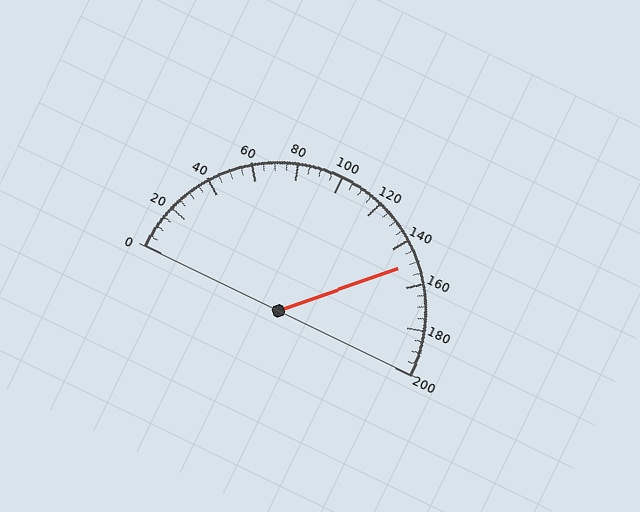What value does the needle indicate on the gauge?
The needle indicates approximately 150.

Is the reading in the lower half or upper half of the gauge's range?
The reading is in the upper half of the range (0 to 200).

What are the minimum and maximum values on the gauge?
The gauge ranges from 0 to 200.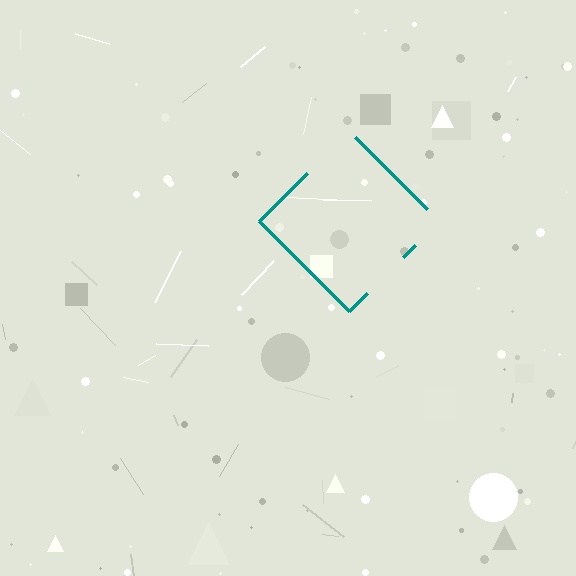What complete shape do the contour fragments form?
The contour fragments form a diamond.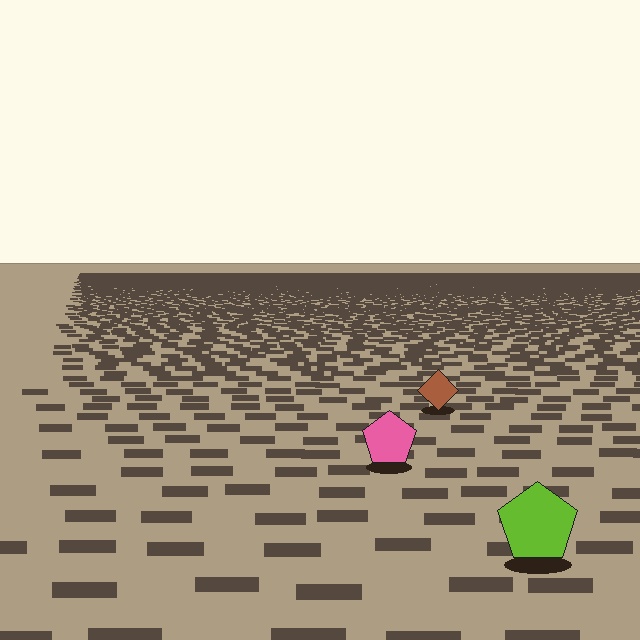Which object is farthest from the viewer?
The brown diamond is farthest from the viewer. It appears smaller and the ground texture around it is denser.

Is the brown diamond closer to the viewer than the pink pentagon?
No. The pink pentagon is closer — you can tell from the texture gradient: the ground texture is coarser near it.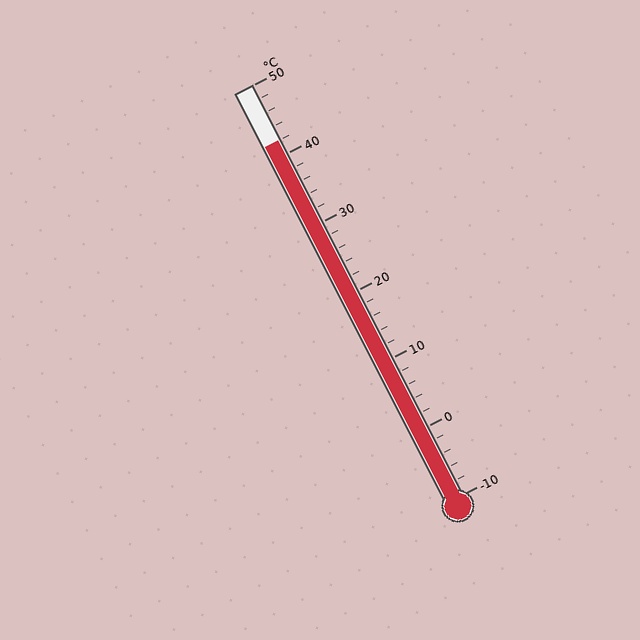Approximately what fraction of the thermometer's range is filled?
The thermometer is filled to approximately 85% of its range.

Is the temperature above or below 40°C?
The temperature is above 40°C.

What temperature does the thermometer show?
The thermometer shows approximately 42°C.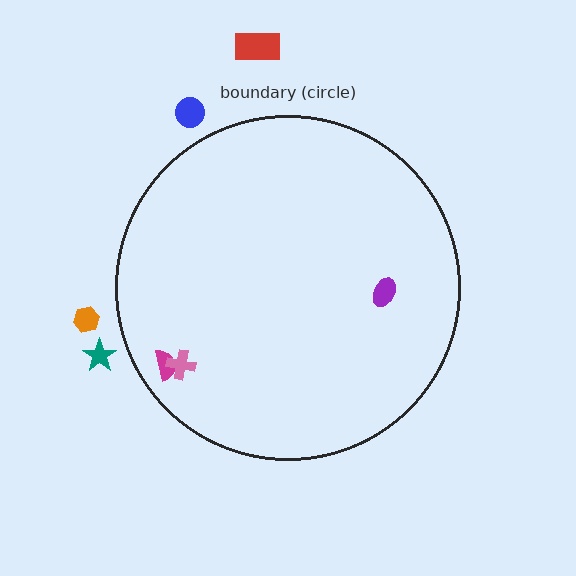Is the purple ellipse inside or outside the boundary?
Inside.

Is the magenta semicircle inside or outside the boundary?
Inside.